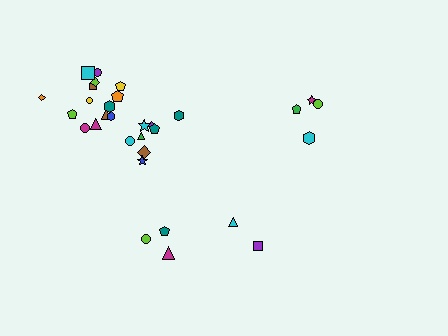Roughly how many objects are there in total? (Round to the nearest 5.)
Roughly 30 objects in total.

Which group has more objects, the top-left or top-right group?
The top-left group.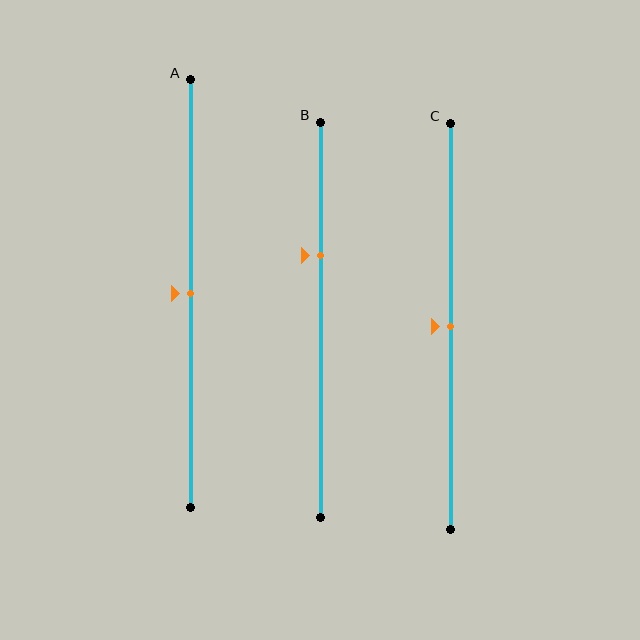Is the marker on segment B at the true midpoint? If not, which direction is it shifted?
No, the marker on segment B is shifted upward by about 16% of the segment length.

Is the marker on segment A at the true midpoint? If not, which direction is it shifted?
Yes, the marker on segment A is at the true midpoint.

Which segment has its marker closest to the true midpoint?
Segment A has its marker closest to the true midpoint.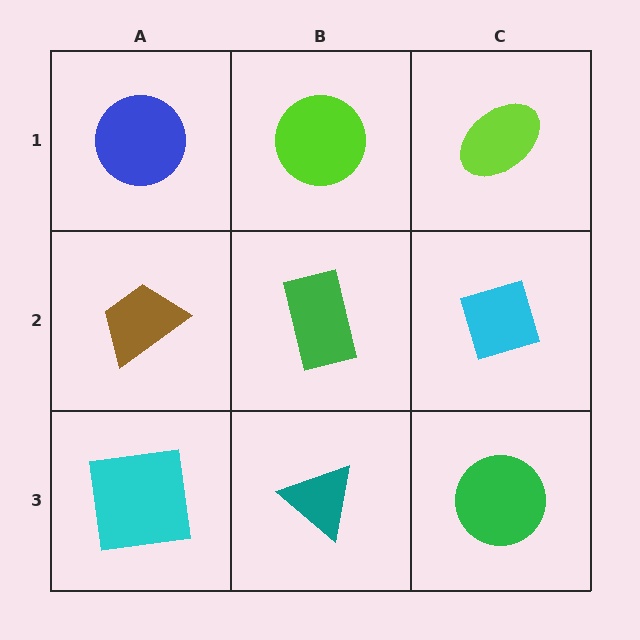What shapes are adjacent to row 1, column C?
A cyan diamond (row 2, column C), a lime circle (row 1, column B).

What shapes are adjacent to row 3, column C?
A cyan diamond (row 2, column C), a teal triangle (row 3, column B).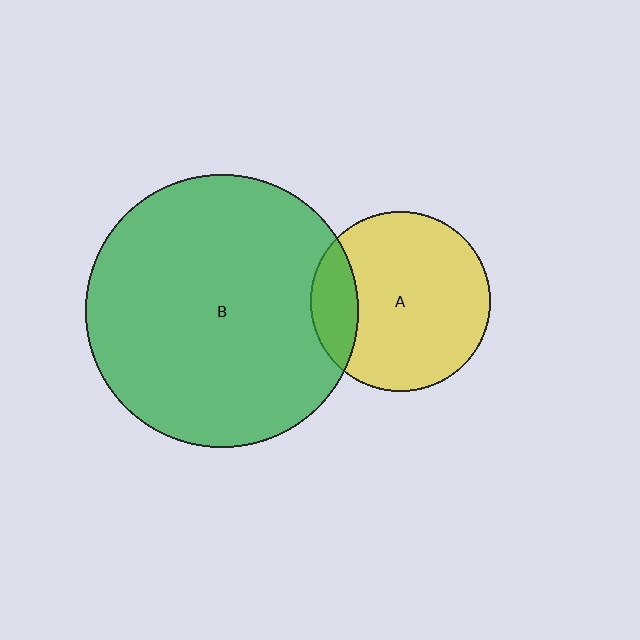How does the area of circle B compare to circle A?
Approximately 2.3 times.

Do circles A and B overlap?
Yes.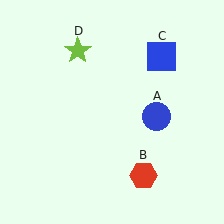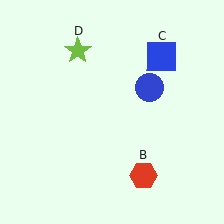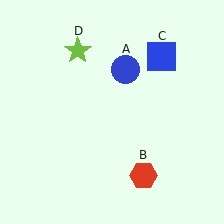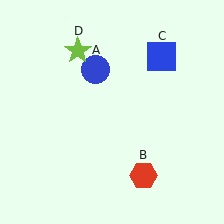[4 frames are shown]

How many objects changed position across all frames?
1 object changed position: blue circle (object A).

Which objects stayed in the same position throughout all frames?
Red hexagon (object B) and blue square (object C) and lime star (object D) remained stationary.